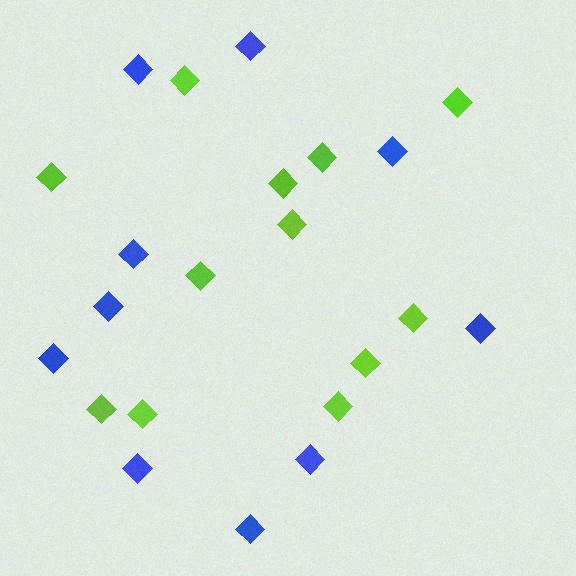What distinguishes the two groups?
There are 2 groups: one group of blue diamonds (10) and one group of lime diamonds (12).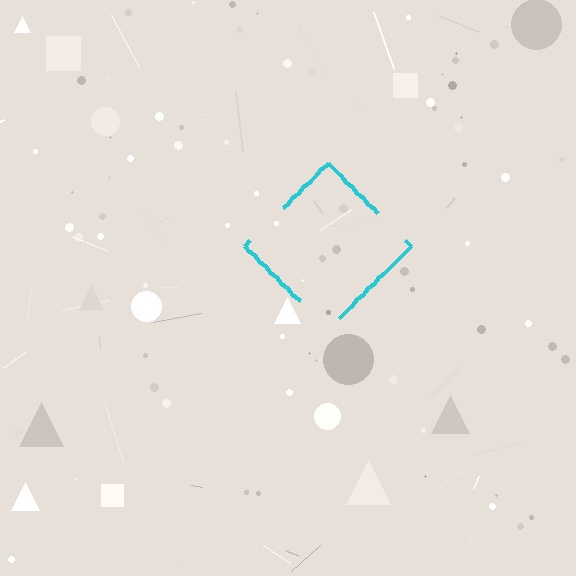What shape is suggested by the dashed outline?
The dashed outline suggests a diamond.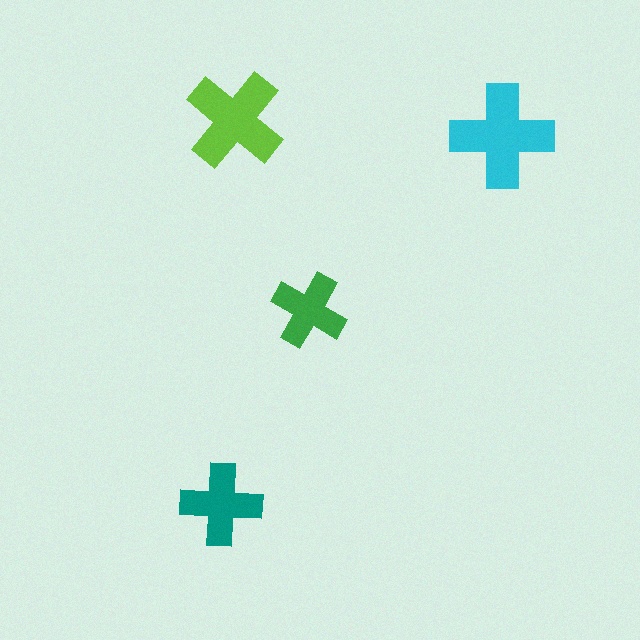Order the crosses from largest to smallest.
the cyan one, the lime one, the teal one, the green one.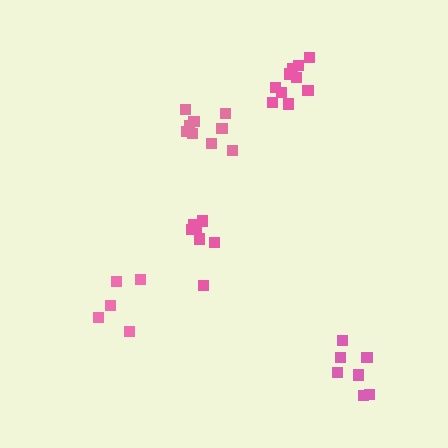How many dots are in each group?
Group 1: 10 dots, Group 2: 5 dots, Group 3: 7 dots, Group 4: 9 dots, Group 5: 7 dots (38 total).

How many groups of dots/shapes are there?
There are 5 groups.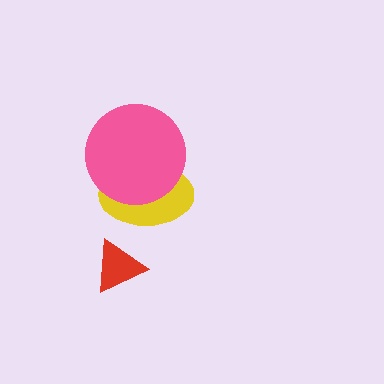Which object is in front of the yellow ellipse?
The pink circle is in front of the yellow ellipse.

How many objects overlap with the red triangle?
0 objects overlap with the red triangle.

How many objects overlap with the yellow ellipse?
1 object overlaps with the yellow ellipse.